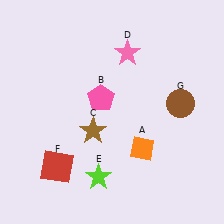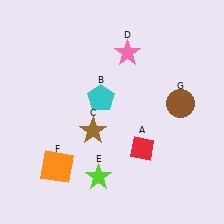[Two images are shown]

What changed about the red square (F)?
In Image 1, F is red. In Image 2, it changed to orange.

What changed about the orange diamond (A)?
In Image 1, A is orange. In Image 2, it changed to red.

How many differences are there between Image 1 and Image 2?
There are 3 differences between the two images.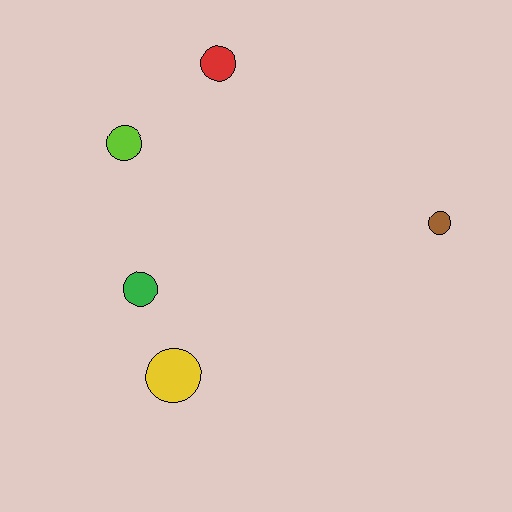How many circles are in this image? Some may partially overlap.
There are 5 circles.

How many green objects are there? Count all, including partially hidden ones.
There is 1 green object.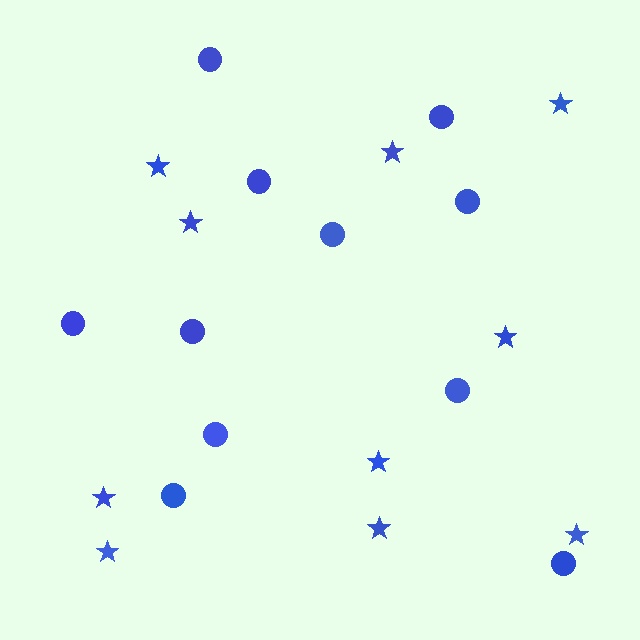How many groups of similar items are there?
There are 2 groups: one group of circles (11) and one group of stars (10).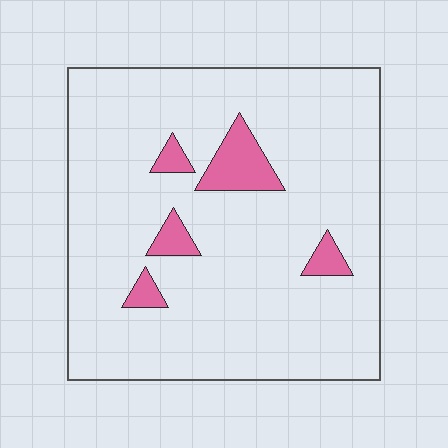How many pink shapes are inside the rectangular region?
5.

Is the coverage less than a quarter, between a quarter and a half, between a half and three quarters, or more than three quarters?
Less than a quarter.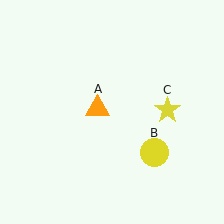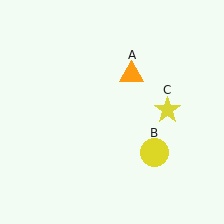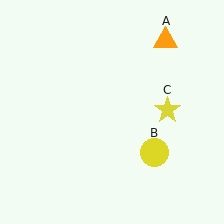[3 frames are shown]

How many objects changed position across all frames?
1 object changed position: orange triangle (object A).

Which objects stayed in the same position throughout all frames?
Yellow circle (object B) and yellow star (object C) remained stationary.